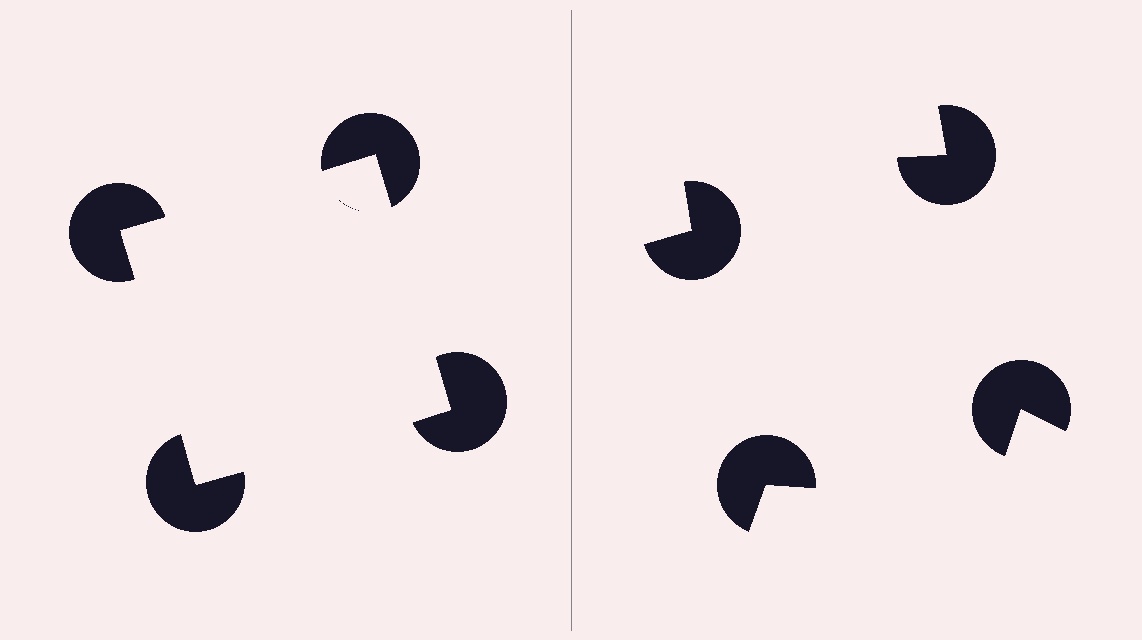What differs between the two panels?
The pac-man discs are positioned identically on both sides; only the wedge orientations differ. On the left they align to a square; on the right they are misaligned.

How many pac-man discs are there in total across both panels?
8 — 4 on each side.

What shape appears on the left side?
An illusory square.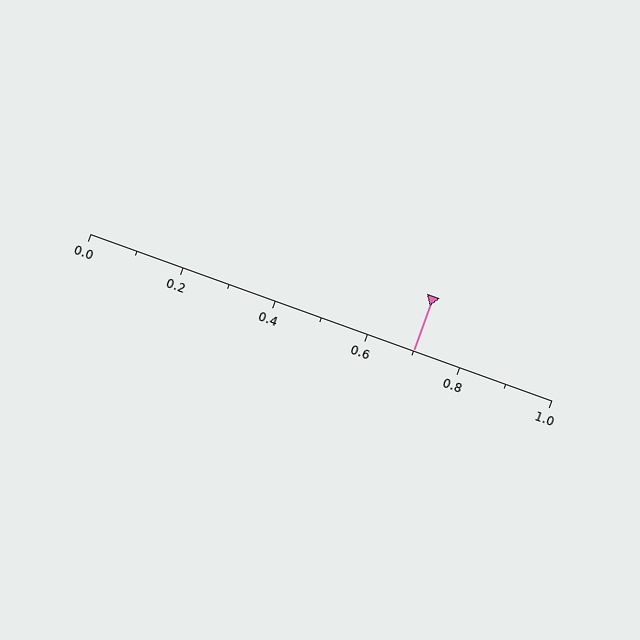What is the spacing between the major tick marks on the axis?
The major ticks are spaced 0.2 apart.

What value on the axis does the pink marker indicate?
The marker indicates approximately 0.7.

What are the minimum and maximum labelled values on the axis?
The axis runs from 0.0 to 1.0.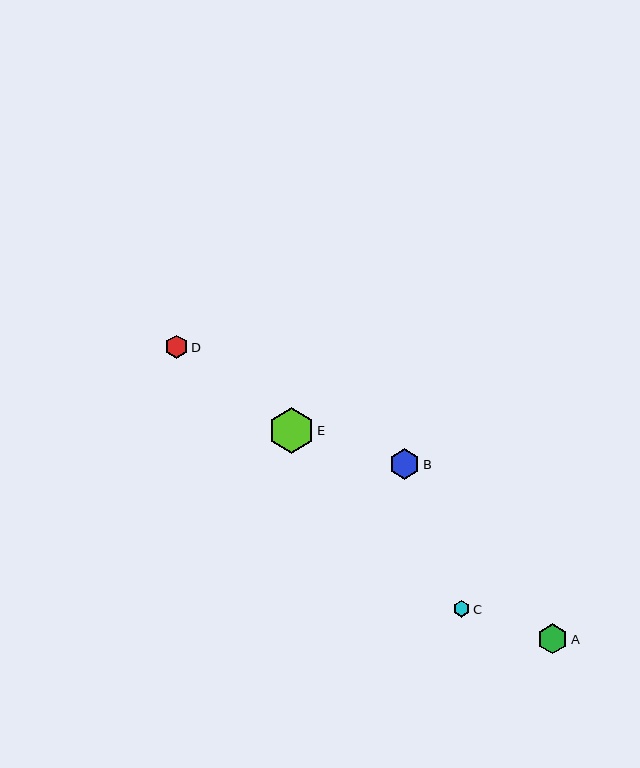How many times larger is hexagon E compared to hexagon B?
Hexagon E is approximately 1.5 times the size of hexagon B.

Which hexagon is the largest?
Hexagon E is the largest with a size of approximately 46 pixels.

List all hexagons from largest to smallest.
From largest to smallest: E, B, A, D, C.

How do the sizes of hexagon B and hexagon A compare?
Hexagon B and hexagon A are approximately the same size.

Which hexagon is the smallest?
Hexagon C is the smallest with a size of approximately 17 pixels.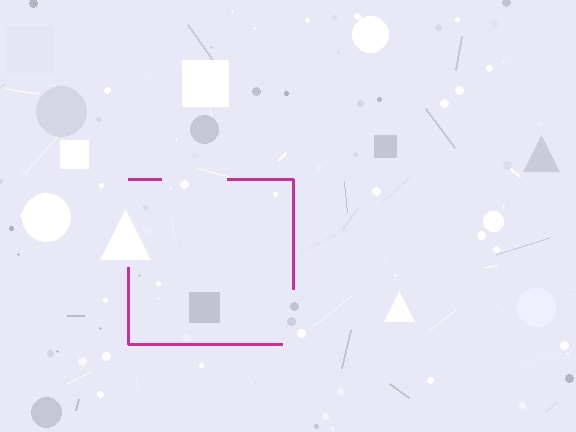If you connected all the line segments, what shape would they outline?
They would outline a square.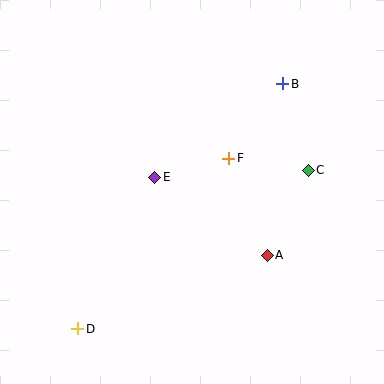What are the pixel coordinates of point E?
Point E is at (155, 177).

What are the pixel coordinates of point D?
Point D is at (78, 329).